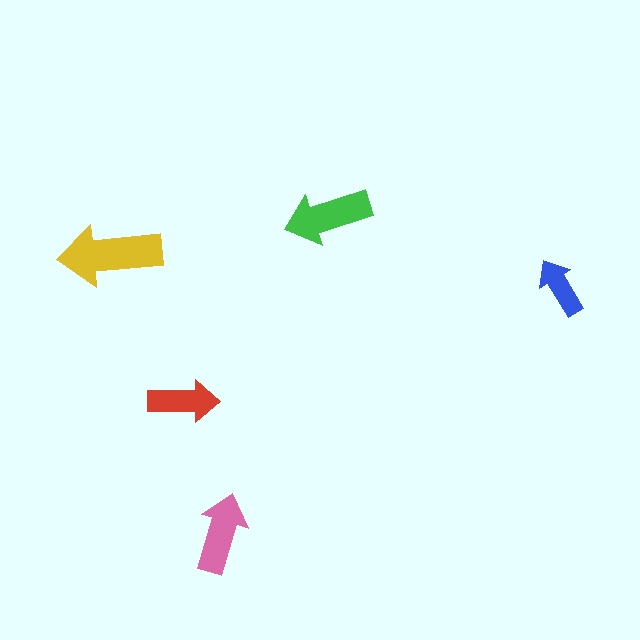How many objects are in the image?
There are 5 objects in the image.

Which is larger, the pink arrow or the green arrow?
The green one.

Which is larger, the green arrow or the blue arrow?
The green one.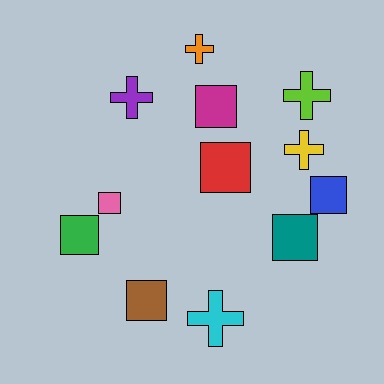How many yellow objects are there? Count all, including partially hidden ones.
There is 1 yellow object.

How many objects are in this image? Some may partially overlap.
There are 12 objects.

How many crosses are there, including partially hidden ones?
There are 5 crosses.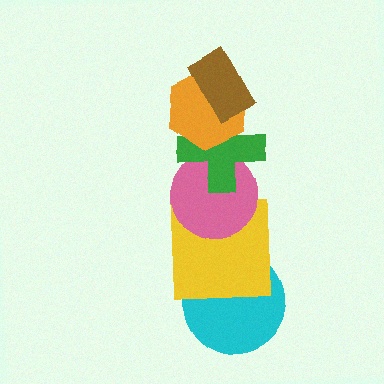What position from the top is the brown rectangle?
The brown rectangle is 1st from the top.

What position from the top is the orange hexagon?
The orange hexagon is 2nd from the top.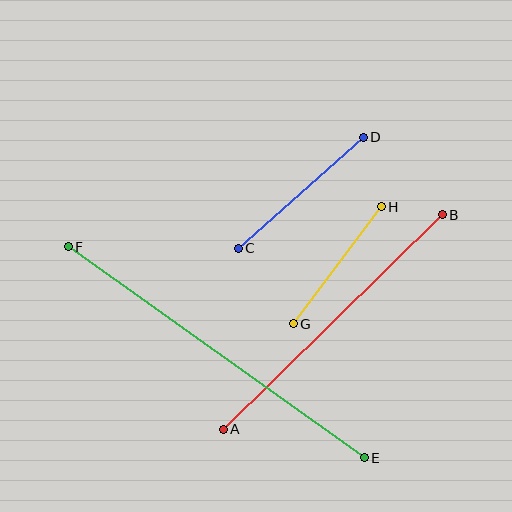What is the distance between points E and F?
The distance is approximately 363 pixels.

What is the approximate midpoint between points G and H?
The midpoint is at approximately (337, 265) pixels.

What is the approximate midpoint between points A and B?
The midpoint is at approximately (333, 322) pixels.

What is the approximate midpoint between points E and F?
The midpoint is at approximately (216, 352) pixels.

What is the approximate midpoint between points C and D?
The midpoint is at approximately (301, 193) pixels.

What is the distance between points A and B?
The distance is approximately 306 pixels.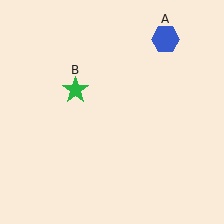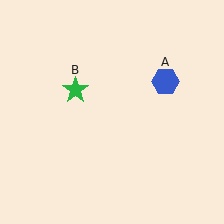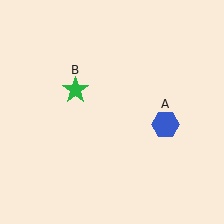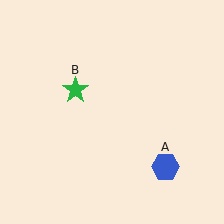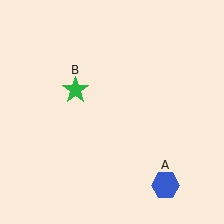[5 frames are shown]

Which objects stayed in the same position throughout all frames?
Green star (object B) remained stationary.